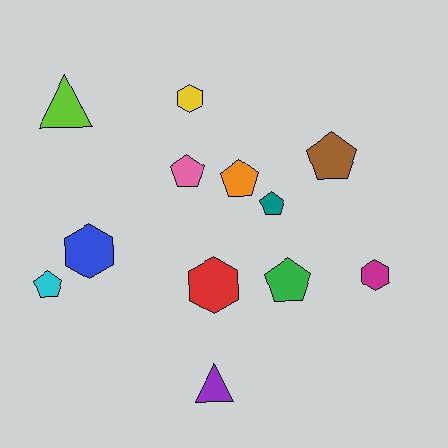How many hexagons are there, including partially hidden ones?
There are 4 hexagons.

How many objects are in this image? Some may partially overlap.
There are 12 objects.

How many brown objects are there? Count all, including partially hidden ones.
There is 1 brown object.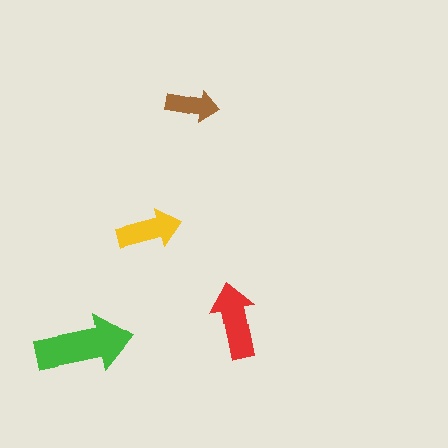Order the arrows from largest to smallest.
the green one, the red one, the yellow one, the brown one.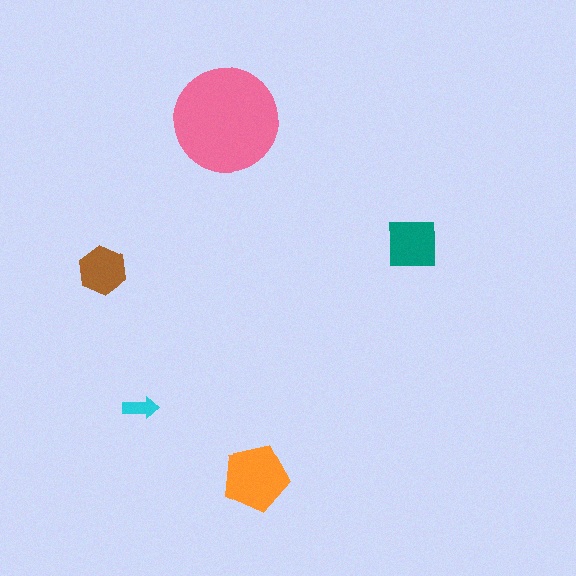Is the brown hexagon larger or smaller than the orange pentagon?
Smaller.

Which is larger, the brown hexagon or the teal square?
The teal square.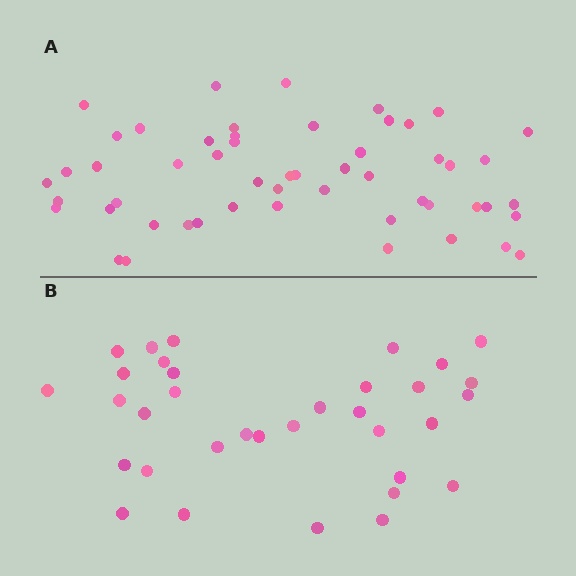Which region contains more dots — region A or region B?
Region A (the top region) has more dots.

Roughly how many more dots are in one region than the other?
Region A has approximately 20 more dots than region B.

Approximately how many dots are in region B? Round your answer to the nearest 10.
About 30 dots. (The exact count is 34, which rounds to 30.)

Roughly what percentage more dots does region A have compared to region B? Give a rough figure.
About 55% more.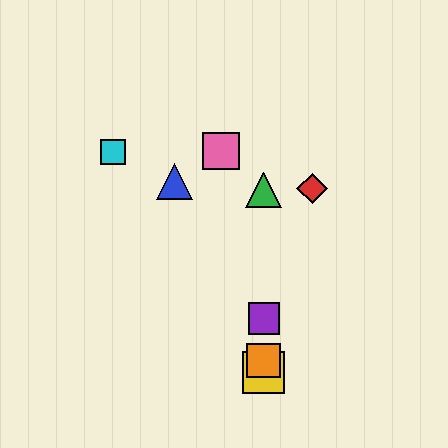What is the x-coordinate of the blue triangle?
The blue triangle is at x≈175.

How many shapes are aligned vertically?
4 shapes (the green triangle, the yellow square, the purple square, the orange square) are aligned vertically.